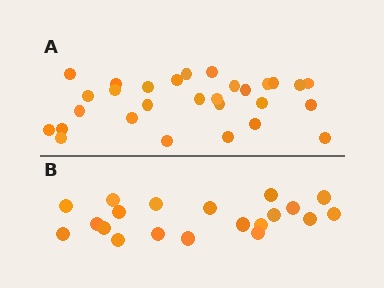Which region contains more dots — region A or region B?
Region A (the top region) has more dots.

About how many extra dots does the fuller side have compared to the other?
Region A has roughly 8 or so more dots than region B.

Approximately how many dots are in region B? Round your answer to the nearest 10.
About 20 dots.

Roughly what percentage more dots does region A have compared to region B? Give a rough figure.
About 45% more.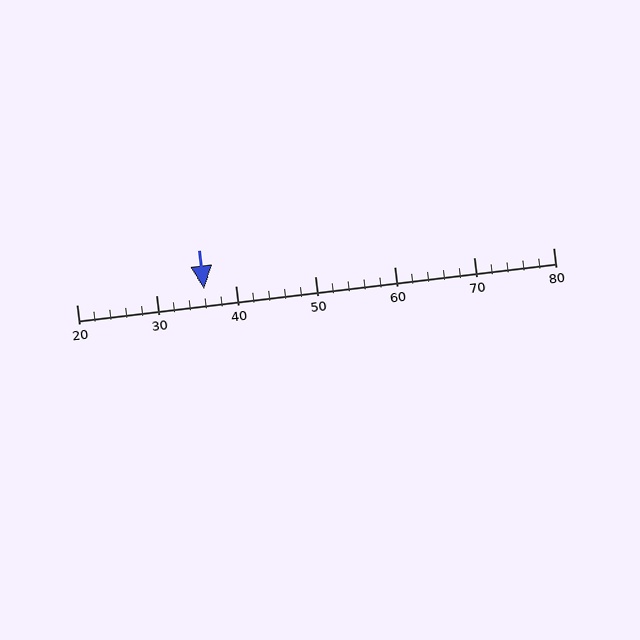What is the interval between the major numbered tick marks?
The major tick marks are spaced 10 units apart.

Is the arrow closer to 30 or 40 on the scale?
The arrow is closer to 40.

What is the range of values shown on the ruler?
The ruler shows values from 20 to 80.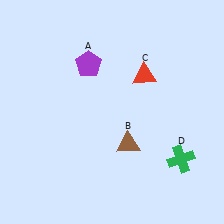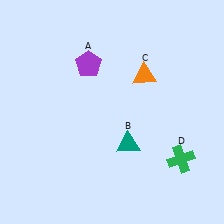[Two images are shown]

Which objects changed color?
B changed from brown to teal. C changed from red to orange.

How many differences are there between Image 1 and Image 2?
There are 2 differences between the two images.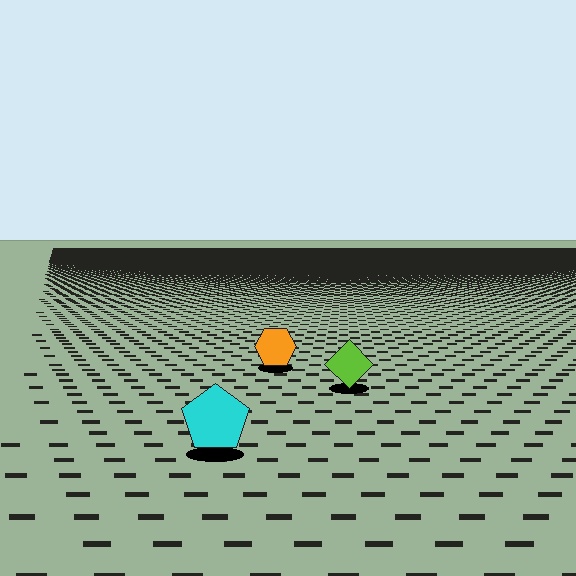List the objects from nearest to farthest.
From nearest to farthest: the cyan pentagon, the lime diamond, the orange hexagon.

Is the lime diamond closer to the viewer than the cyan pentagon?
No. The cyan pentagon is closer — you can tell from the texture gradient: the ground texture is coarser near it.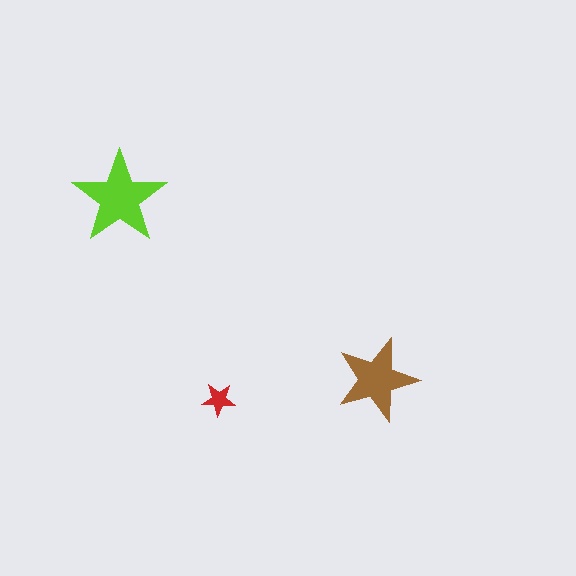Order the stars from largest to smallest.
the lime one, the brown one, the red one.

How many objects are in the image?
There are 3 objects in the image.